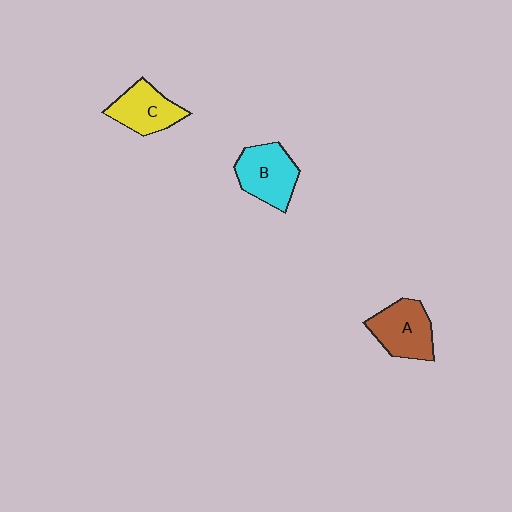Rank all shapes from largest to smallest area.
From largest to smallest: B (cyan), A (brown), C (yellow).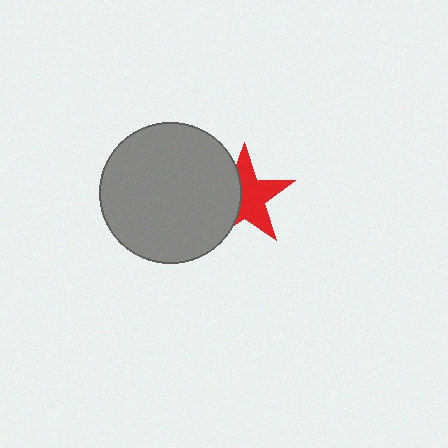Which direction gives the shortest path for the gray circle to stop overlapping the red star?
Moving left gives the shortest separation.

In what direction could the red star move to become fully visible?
The red star could move right. That would shift it out from behind the gray circle entirely.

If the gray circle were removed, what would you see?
You would see the complete red star.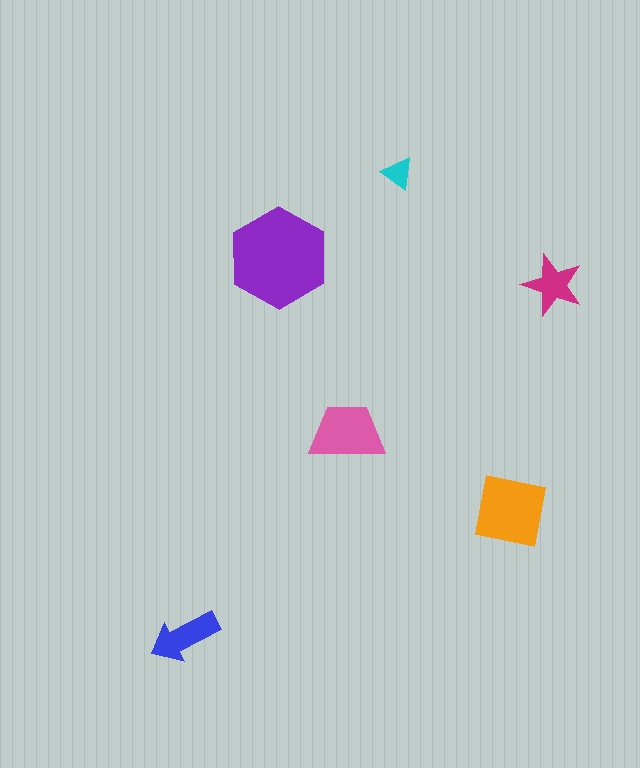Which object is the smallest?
The cyan triangle.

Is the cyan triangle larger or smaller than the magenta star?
Smaller.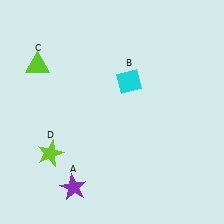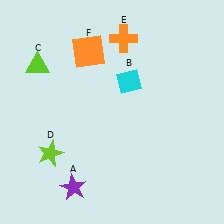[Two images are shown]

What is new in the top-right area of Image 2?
An orange cross (E) was added in the top-right area of Image 2.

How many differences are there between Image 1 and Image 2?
There are 2 differences between the two images.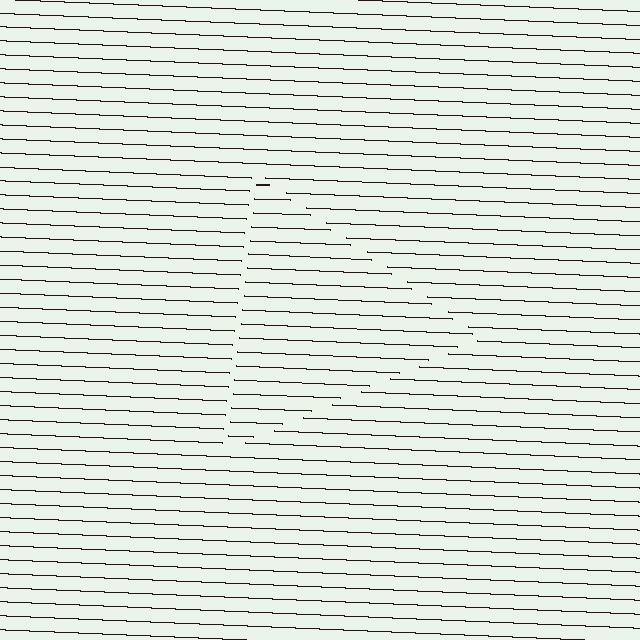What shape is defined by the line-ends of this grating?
An illusory triangle. The interior of the shape contains the same grating, shifted by half a period — the contour is defined by the phase discontinuity where line-ends from the inner and outer gratings abut.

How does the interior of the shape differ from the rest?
The interior of the shape contains the same grating, shifted by half a period — the contour is defined by the phase discontinuity where line-ends from the inner and outer gratings abut.